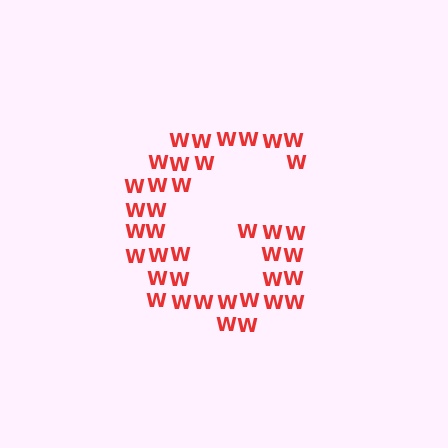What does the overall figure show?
The overall figure shows the letter G.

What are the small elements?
The small elements are letter W's.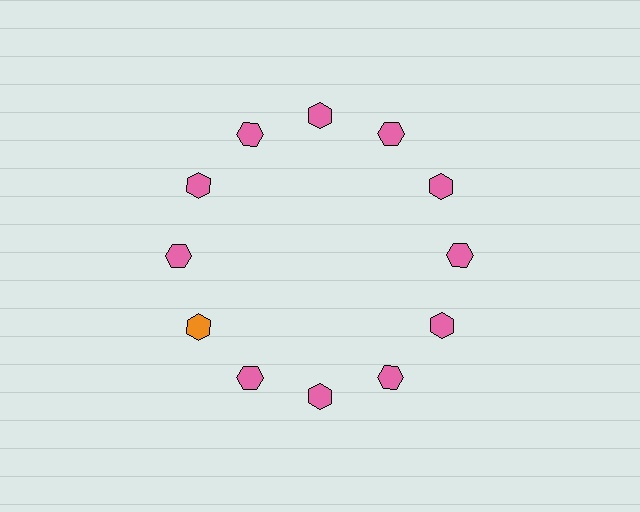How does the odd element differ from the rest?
It has a different color: orange instead of pink.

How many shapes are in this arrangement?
There are 12 shapes arranged in a ring pattern.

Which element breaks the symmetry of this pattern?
The orange hexagon at roughly the 8 o'clock position breaks the symmetry. All other shapes are pink hexagons.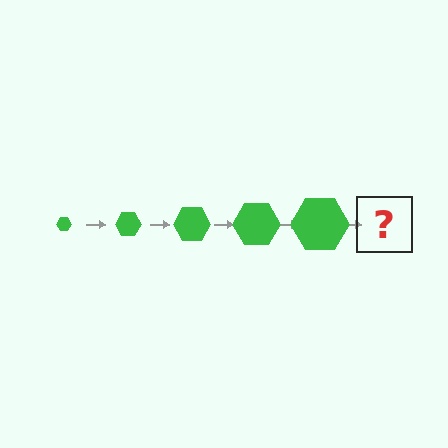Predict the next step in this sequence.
The next step is a green hexagon, larger than the previous one.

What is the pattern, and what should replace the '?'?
The pattern is that the hexagon gets progressively larger each step. The '?' should be a green hexagon, larger than the previous one.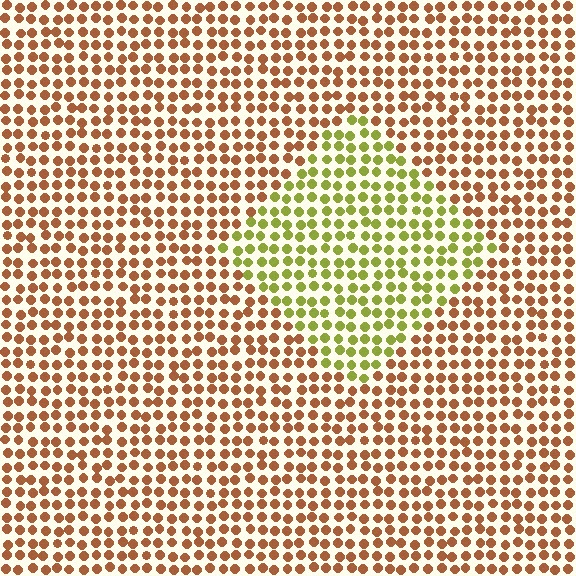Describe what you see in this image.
The image is filled with small brown elements in a uniform arrangement. A diamond-shaped region is visible where the elements are tinted to a slightly different hue, forming a subtle color boundary.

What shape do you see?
I see a diamond.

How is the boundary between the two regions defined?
The boundary is defined purely by a slight shift in hue (about 54 degrees). Spacing, size, and orientation are identical on both sides.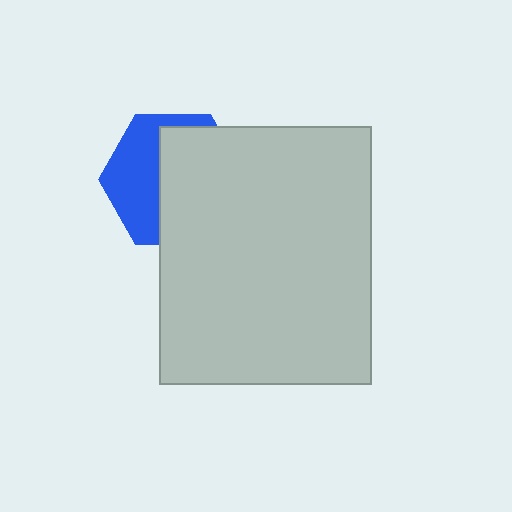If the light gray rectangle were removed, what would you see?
You would see the complete blue hexagon.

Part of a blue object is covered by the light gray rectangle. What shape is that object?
It is a hexagon.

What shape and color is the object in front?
The object in front is a light gray rectangle.